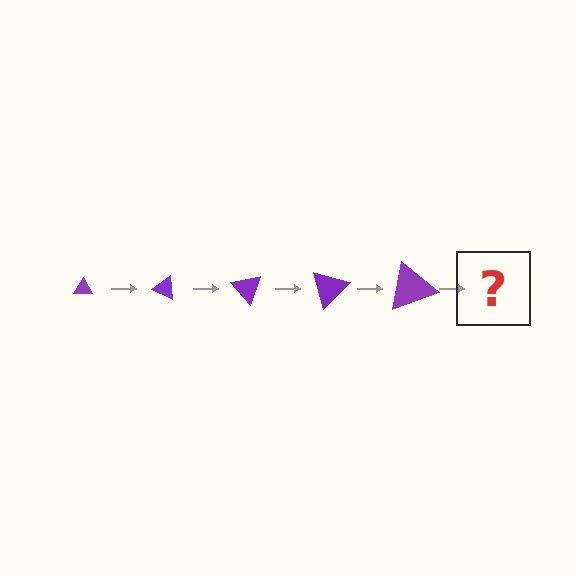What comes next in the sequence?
The next element should be a triangle, larger than the previous one and rotated 125 degrees from the start.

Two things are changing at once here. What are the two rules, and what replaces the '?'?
The two rules are that the triangle grows larger each step and it rotates 25 degrees each step. The '?' should be a triangle, larger than the previous one and rotated 125 degrees from the start.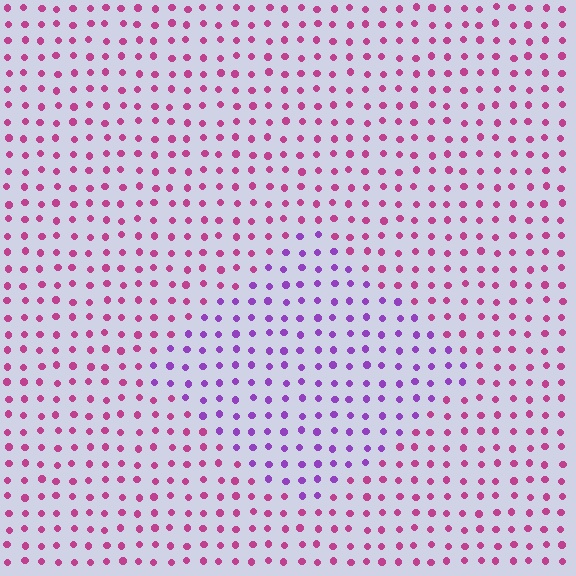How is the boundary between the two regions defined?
The boundary is defined purely by a slight shift in hue (about 43 degrees). Spacing, size, and orientation are identical on both sides.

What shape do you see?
I see a diamond.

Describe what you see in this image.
The image is filled with small magenta elements in a uniform arrangement. A diamond-shaped region is visible where the elements are tinted to a slightly different hue, forming a subtle color boundary.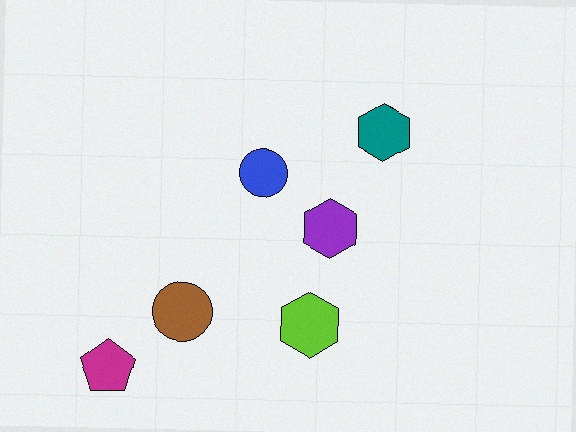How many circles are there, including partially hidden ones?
There are 2 circles.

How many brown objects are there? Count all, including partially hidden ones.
There is 1 brown object.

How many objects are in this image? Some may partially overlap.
There are 6 objects.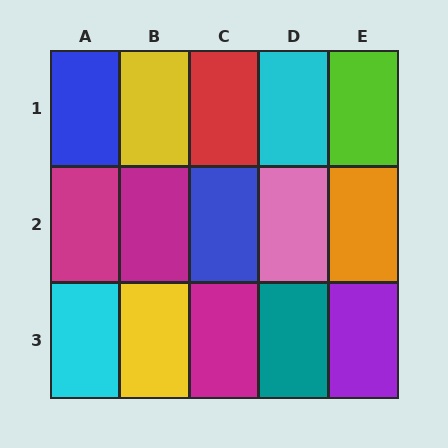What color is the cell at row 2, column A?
Magenta.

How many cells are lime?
1 cell is lime.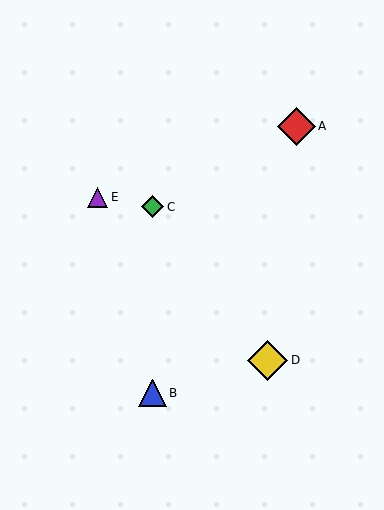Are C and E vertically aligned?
No, C is at x≈153 and E is at x≈98.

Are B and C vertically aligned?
Yes, both are at x≈153.